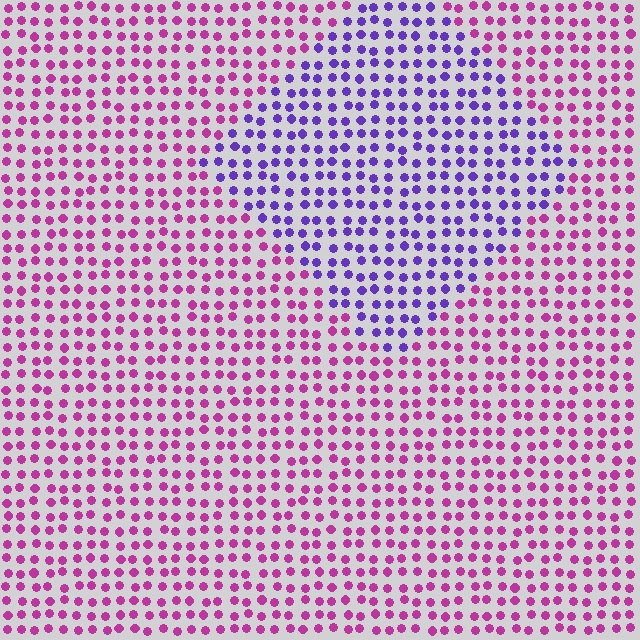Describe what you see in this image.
The image is filled with small magenta elements in a uniform arrangement. A diamond-shaped region is visible where the elements are tinted to a slightly different hue, forming a subtle color boundary.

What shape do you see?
I see a diamond.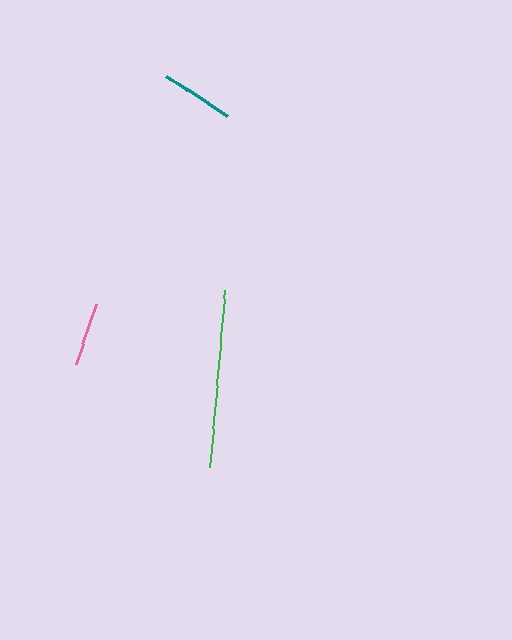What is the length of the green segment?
The green segment is approximately 178 pixels long.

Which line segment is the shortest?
The pink line is the shortest at approximately 64 pixels.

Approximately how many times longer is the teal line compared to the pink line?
The teal line is approximately 1.1 times the length of the pink line.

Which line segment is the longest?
The green line is the longest at approximately 178 pixels.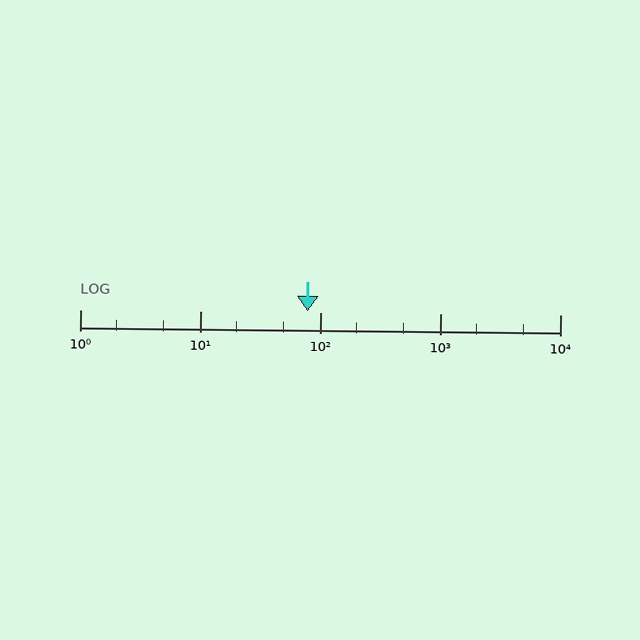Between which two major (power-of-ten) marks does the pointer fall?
The pointer is between 10 and 100.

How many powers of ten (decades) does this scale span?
The scale spans 4 decades, from 1 to 10000.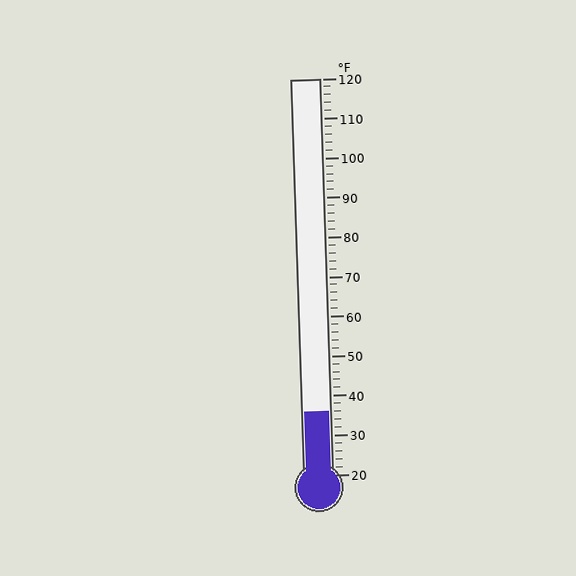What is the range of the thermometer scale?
The thermometer scale ranges from 20°F to 120°F.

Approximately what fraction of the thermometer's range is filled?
The thermometer is filled to approximately 15% of its range.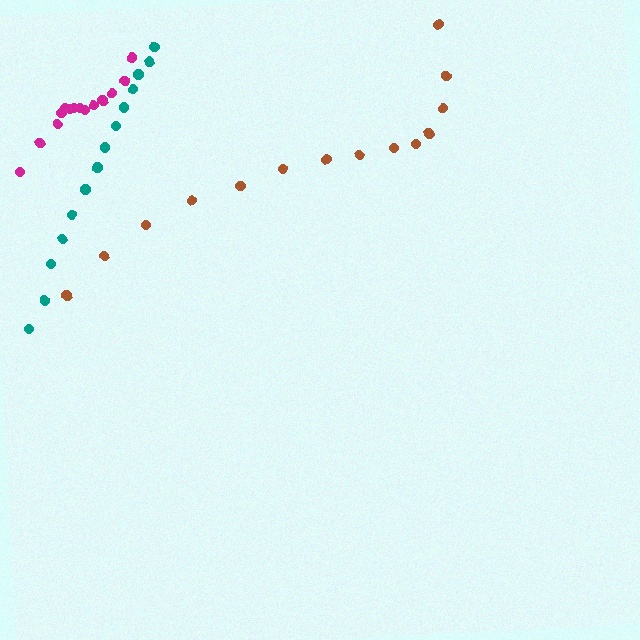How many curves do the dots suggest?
There are 3 distinct paths.